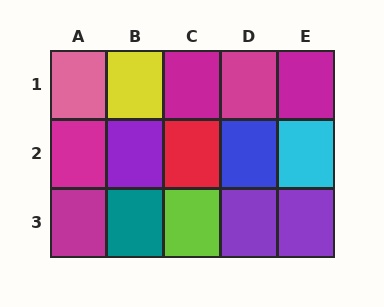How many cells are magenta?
5 cells are magenta.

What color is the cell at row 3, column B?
Teal.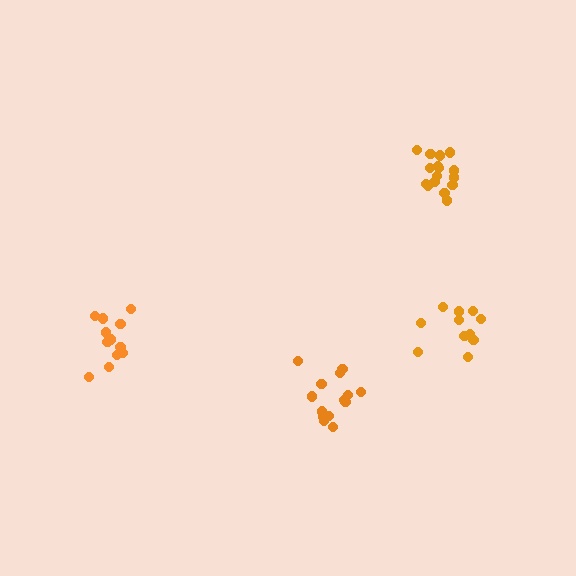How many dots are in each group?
Group 1: 11 dots, Group 2: 16 dots, Group 3: 14 dots, Group 4: 12 dots (53 total).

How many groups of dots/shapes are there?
There are 4 groups.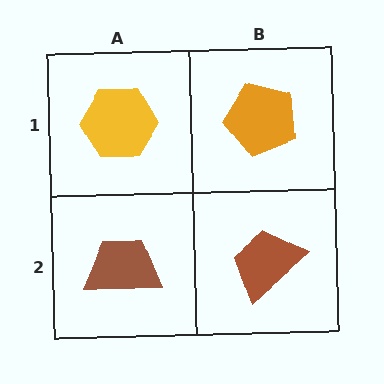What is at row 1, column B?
An orange pentagon.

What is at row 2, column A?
A brown trapezoid.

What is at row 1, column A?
A yellow hexagon.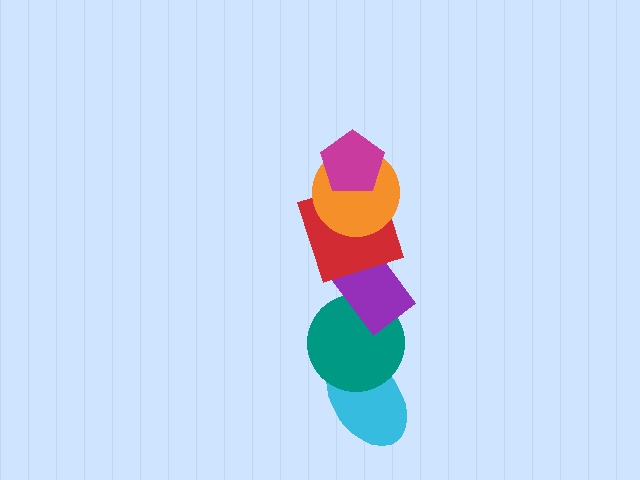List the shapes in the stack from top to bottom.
From top to bottom: the magenta pentagon, the orange circle, the red square, the purple rectangle, the teal circle, the cyan ellipse.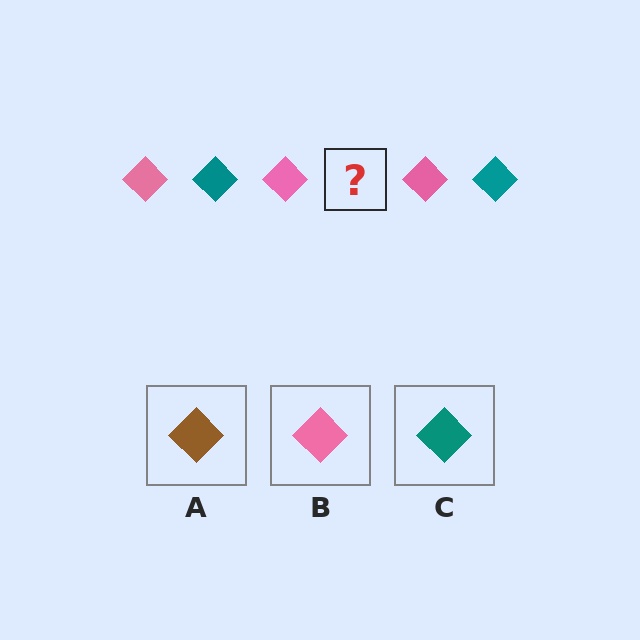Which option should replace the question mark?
Option C.